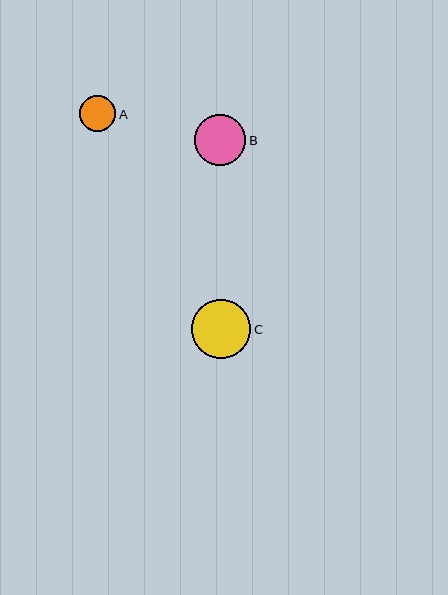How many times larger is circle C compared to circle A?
Circle C is approximately 1.7 times the size of circle A.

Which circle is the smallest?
Circle A is the smallest with a size of approximately 36 pixels.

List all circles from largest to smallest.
From largest to smallest: C, B, A.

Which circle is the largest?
Circle C is the largest with a size of approximately 59 pixels.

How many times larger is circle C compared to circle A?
Circle C is approximately 1.7 times the size of circle A.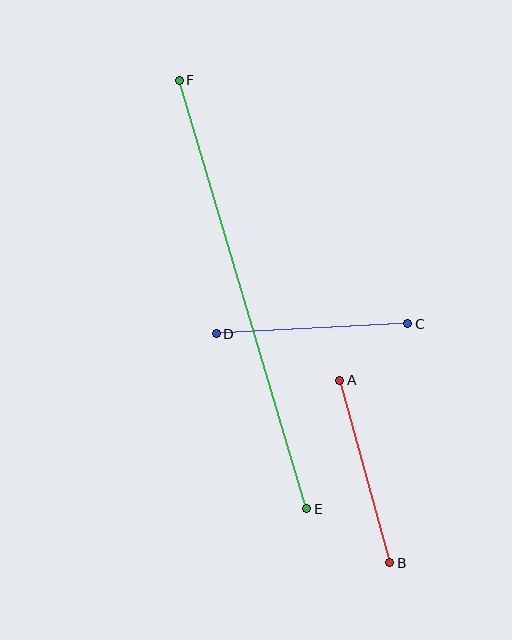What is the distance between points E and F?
The distance is approximately 447 pixels.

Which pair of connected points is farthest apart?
Points E and F are farthest apart.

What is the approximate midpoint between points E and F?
The midpoint is at approximately (243, 295) pixels.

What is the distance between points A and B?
The distance is approximately 189 pixels.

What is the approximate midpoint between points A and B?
The midpoint is at approximately (365, 471) pixels.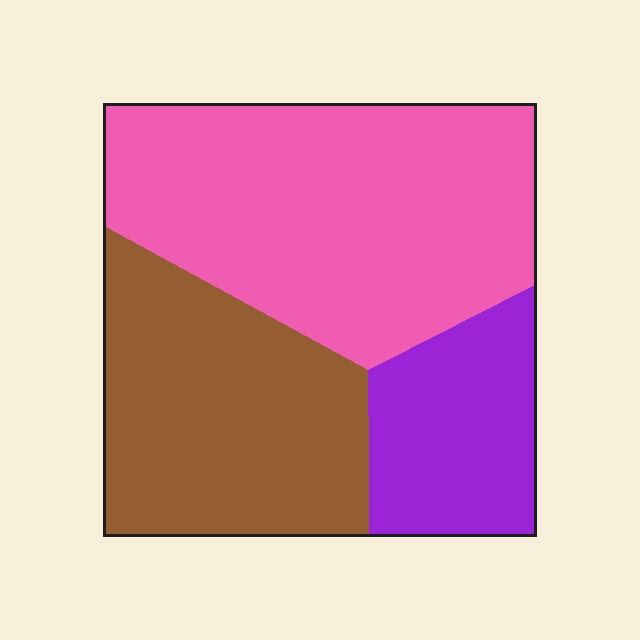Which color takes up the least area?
Purple, at roughly 20%.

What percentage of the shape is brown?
Brown covers roughly 35% of the shape.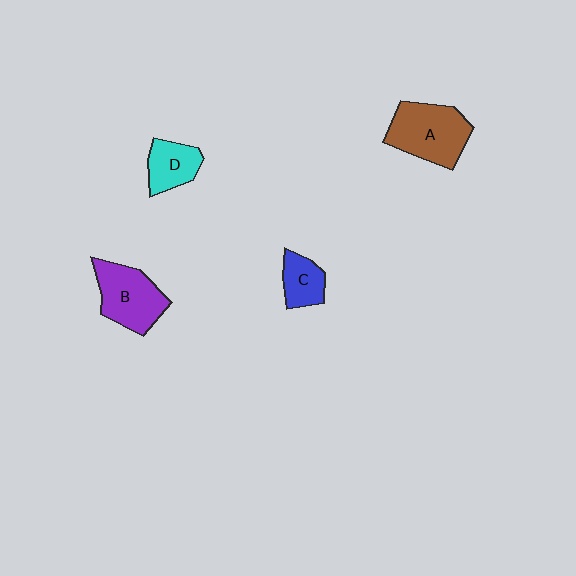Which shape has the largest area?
Shape A (brown).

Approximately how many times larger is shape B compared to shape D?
Approximately 1.6 times.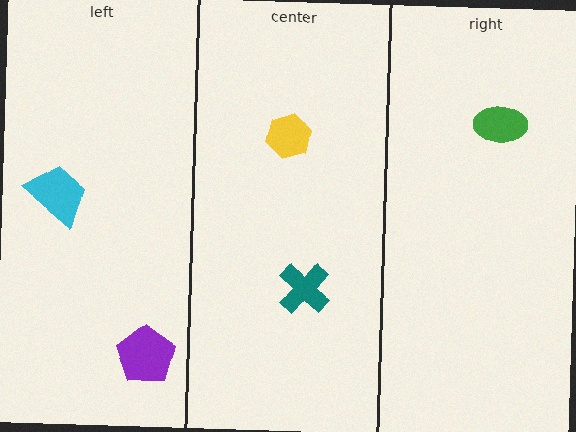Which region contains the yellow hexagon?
The center region.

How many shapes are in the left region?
2.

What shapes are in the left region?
The purple pentagon, the cyan trapezoid.